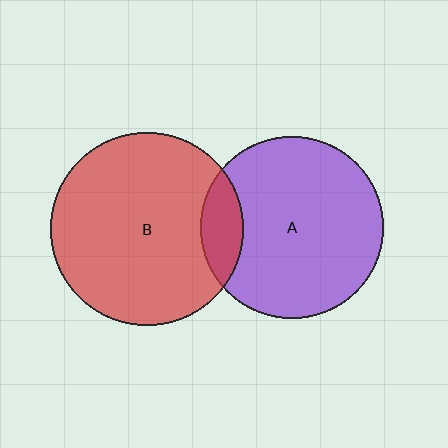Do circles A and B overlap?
Yes.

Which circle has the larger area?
Circle B (red).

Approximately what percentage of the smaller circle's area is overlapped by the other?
Approximately 15%.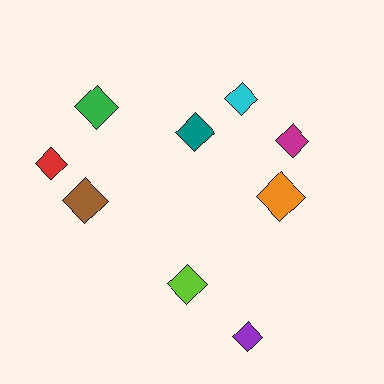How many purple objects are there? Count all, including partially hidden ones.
There is 1 purple object.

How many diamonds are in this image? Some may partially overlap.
There are 9 diamonds.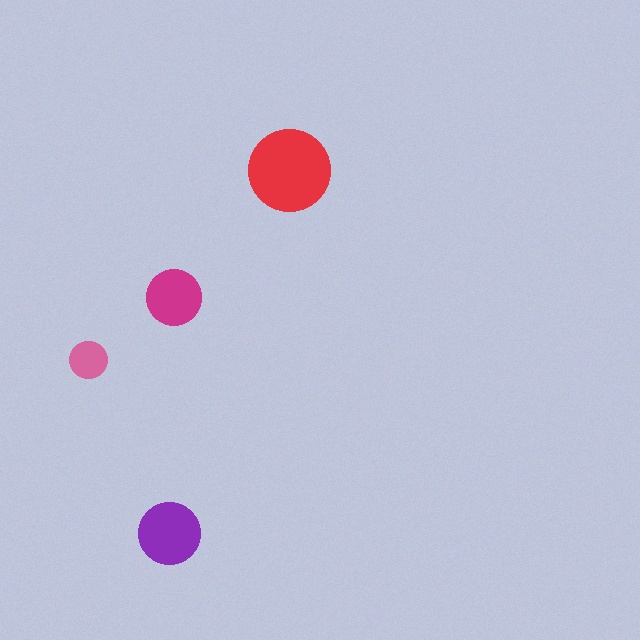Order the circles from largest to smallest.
the red one, the purple one, the magenta one, the pink one.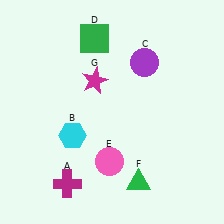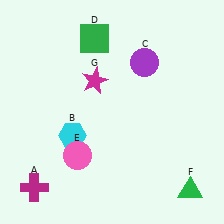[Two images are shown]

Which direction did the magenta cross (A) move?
The magenta cross (A) moved left.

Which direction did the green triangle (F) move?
The green triangle (F) moved right.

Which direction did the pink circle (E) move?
The pink circle (E) moved left.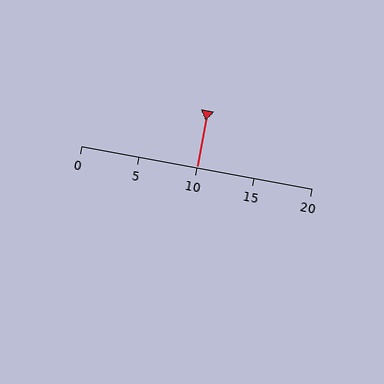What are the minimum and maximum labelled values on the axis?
The axis runs from 0 to 20.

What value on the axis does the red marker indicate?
The marker indicates approximately 10.